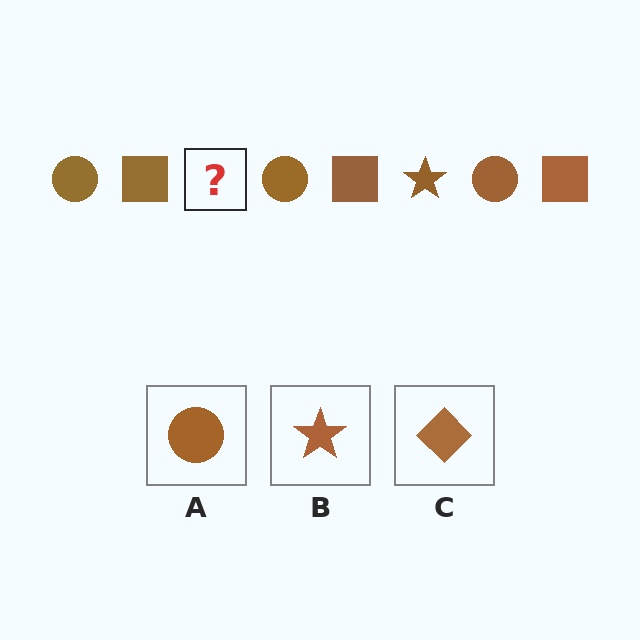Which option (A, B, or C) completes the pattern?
B.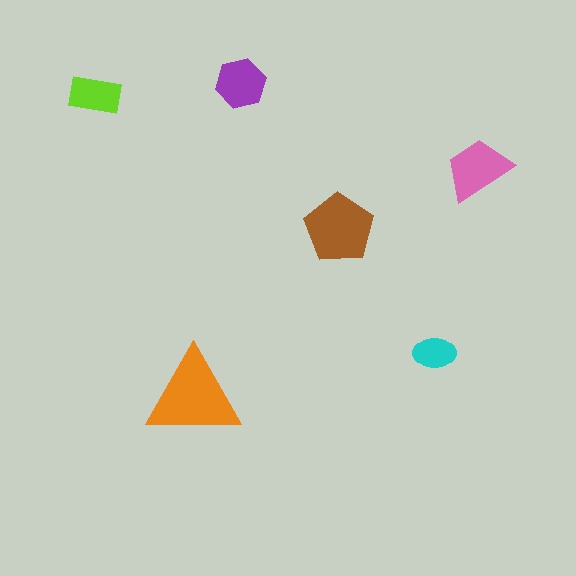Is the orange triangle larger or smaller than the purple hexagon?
Larger.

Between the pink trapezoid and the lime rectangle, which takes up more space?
The pink trapezoid.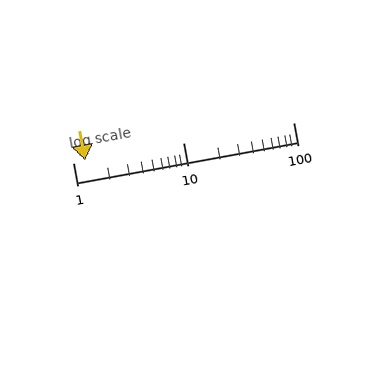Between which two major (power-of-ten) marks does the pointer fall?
The pointer is between 1 and 10.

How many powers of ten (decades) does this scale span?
The scale spans 2 decades, from 1 to 100.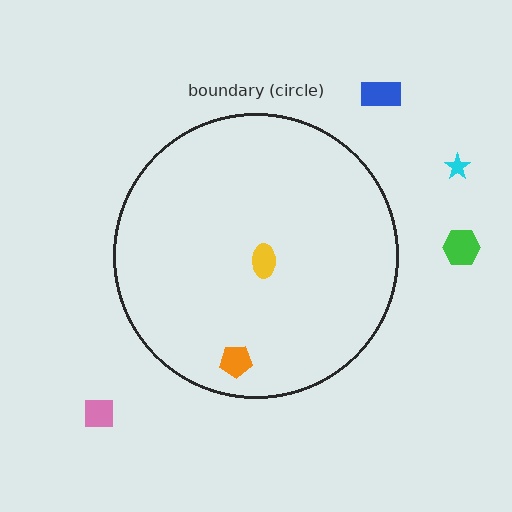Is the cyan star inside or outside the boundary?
Outside.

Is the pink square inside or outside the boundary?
Outside.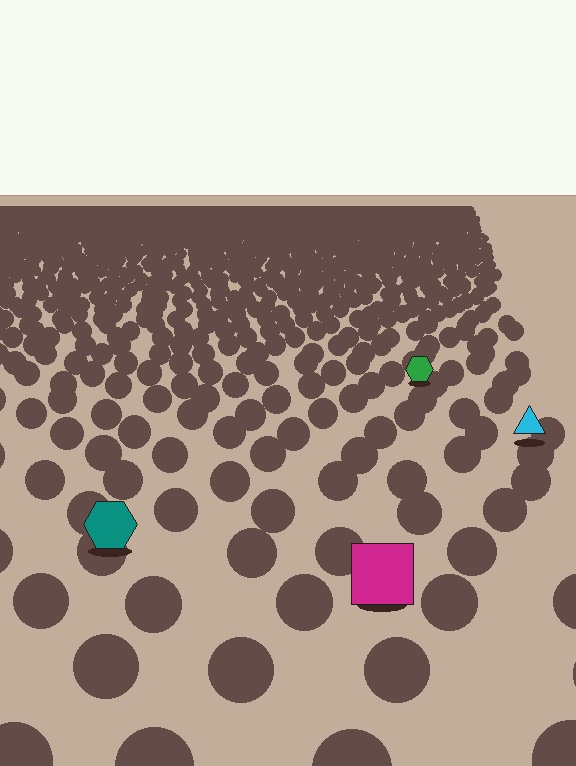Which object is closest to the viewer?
The magenta square is closest. The texture marks near it are larger and more spread out.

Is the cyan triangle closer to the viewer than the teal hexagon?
No. The teal hexagon is closer — you can tell from the texture gradient: the ground texture is coarser near it.